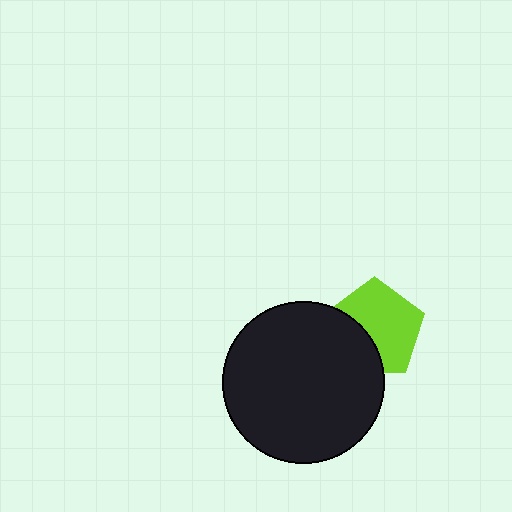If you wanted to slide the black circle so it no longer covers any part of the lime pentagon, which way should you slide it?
Slide it toward the lower-left — that is the most direct way to separate the two shapes.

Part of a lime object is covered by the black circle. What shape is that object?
It is a pentagon.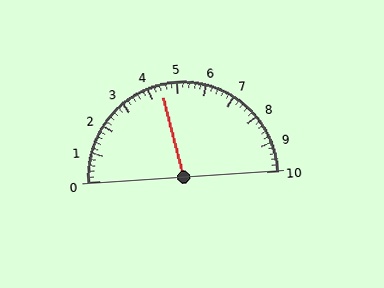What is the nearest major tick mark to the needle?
The nearest major tick mark is 4.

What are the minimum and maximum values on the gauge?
The gauge ranges from 0 to 10.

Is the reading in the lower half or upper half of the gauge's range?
The reading is in the lower half of the range (0 to 10).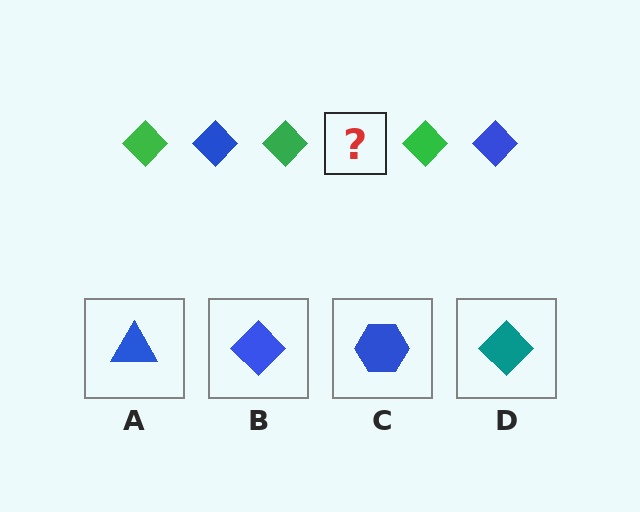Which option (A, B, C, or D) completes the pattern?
B.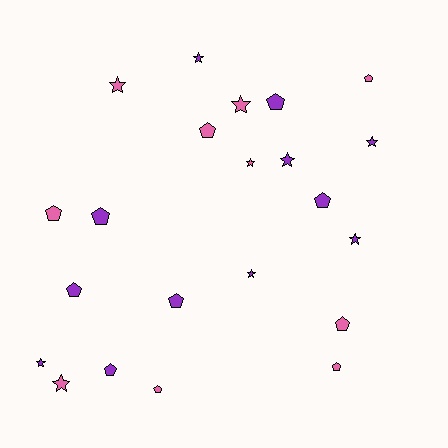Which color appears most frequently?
Purple, with 12 objects.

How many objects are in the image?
There are 22 objects.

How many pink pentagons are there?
There are 6 pink pentagons.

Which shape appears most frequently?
Pentagon, with 12 objects.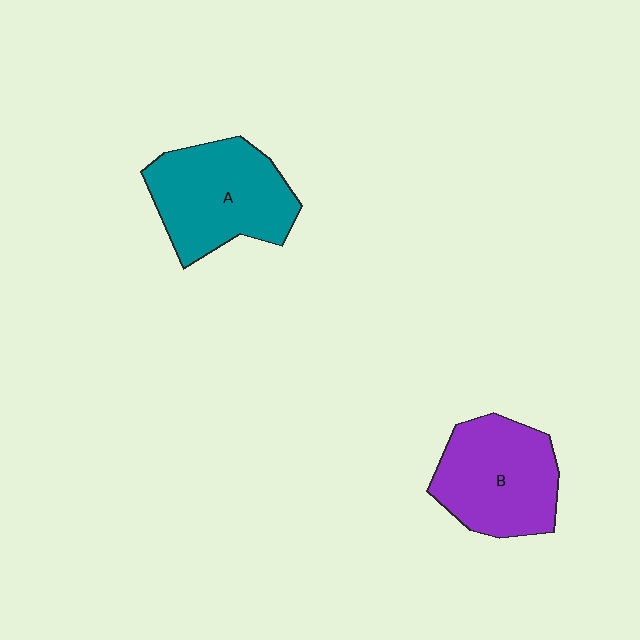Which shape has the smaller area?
Shape B (purple).